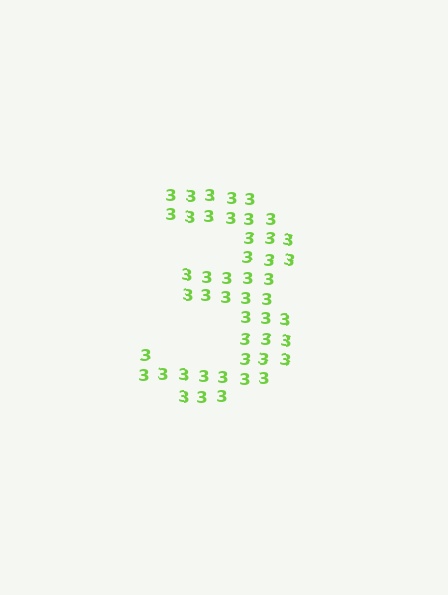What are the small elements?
The small elements are digit 3's.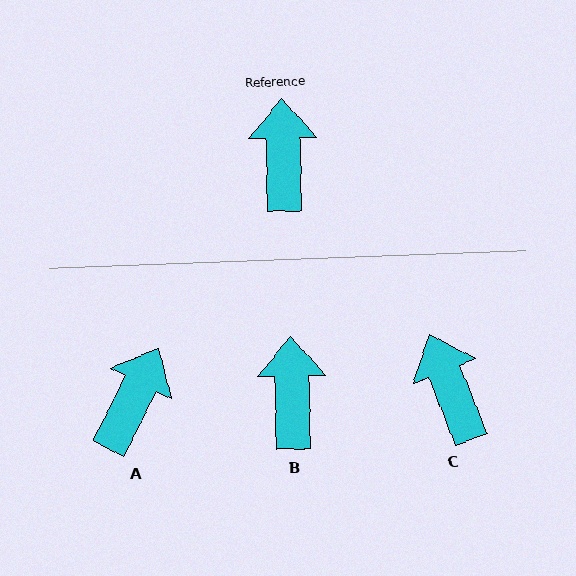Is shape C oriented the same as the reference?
No, it is off by about 21 degrees.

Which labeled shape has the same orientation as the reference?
B.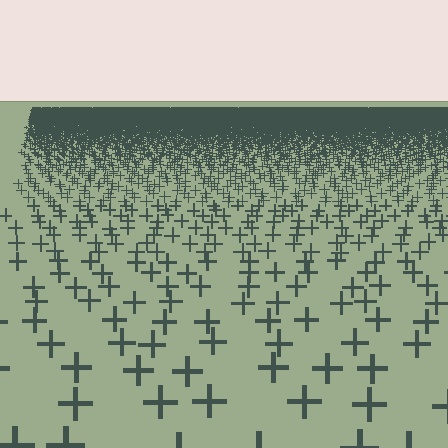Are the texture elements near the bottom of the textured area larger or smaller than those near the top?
Larger. Near the bottom, elements are closer to the viewer and appear at a bigger on-screen size.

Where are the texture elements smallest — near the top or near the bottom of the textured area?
Near the top.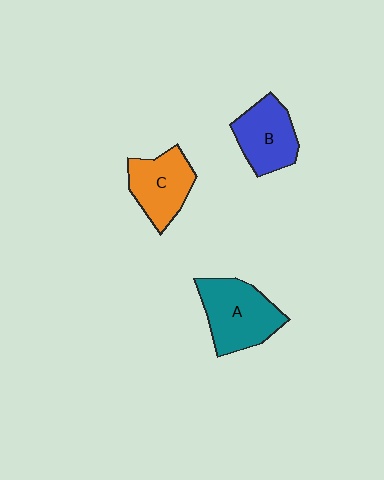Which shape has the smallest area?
Shape B (blue).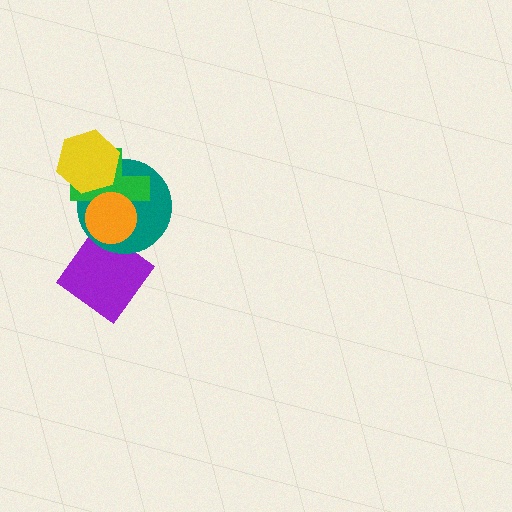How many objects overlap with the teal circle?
4 objects overlap with the teal circle.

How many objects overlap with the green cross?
3 objects overlap with the green cross.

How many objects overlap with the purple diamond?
1 object overlaps with the purple diamond.